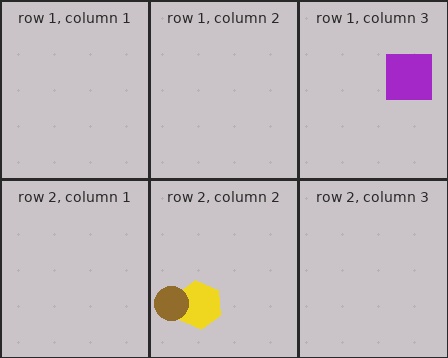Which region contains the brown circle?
The row 2, column 2 region.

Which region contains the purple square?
The row 1, column 3 region.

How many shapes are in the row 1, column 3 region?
1.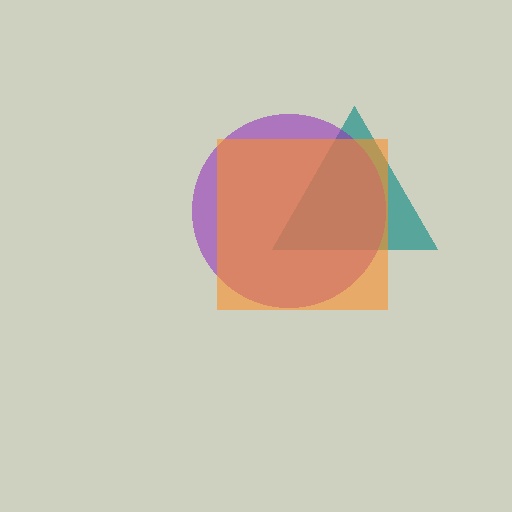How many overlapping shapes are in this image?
There are 3 overlapping shapes in the image.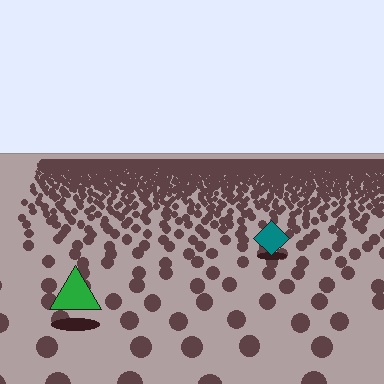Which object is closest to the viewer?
The green triangle is closest. The texture marks near it are larger and more spread out.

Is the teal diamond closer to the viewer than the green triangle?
No. The green triangle is closer — you can tell from the texture gradient: the ground texture is coarser near it.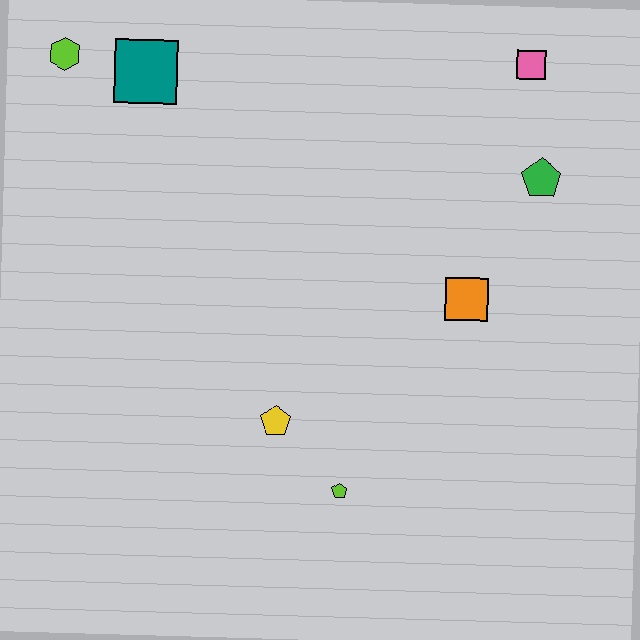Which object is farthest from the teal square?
The lime pentagon is farthest from the teal square.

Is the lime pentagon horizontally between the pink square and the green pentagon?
No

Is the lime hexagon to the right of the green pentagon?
No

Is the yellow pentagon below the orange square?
Yes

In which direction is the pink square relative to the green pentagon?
The pink square is above the green pentagon.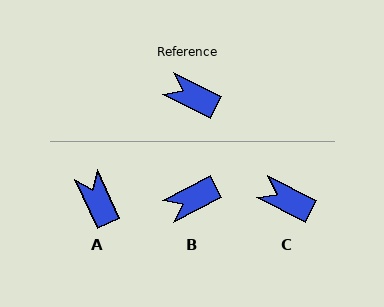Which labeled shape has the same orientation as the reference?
C.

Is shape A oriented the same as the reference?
No, it is off by about 39 degrees.